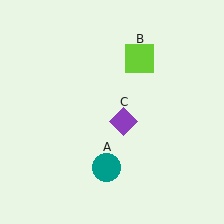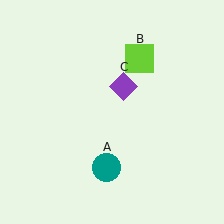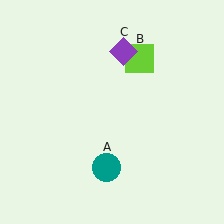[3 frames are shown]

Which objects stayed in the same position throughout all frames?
Teal circle (object A) and lime square (object B) remained stationary.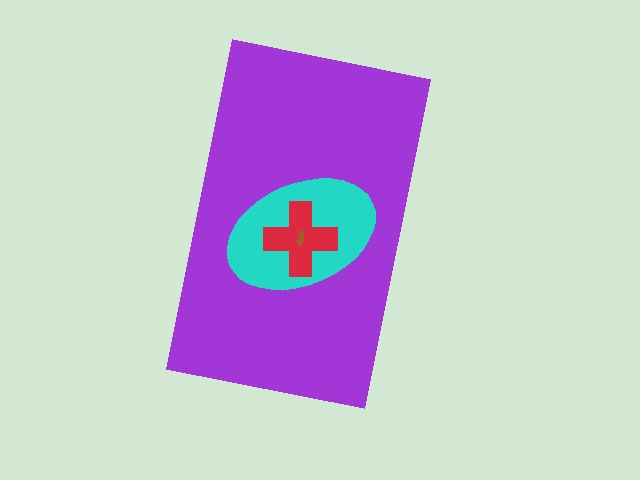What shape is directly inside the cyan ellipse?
The red cross.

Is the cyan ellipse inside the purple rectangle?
Yes.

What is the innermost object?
The brown arrow.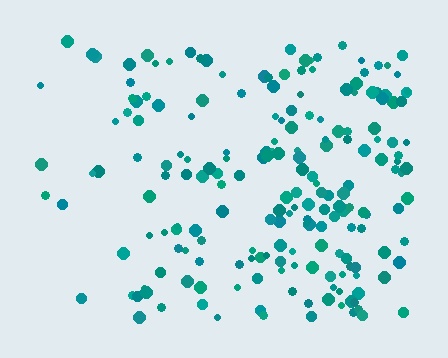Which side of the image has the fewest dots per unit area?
The left.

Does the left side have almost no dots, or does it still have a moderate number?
Still a moderate number, just noticeably fewer than the right.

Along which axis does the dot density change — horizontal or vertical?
Horizontal.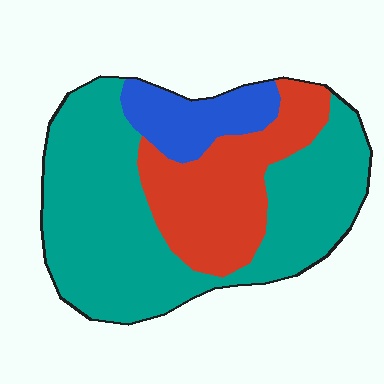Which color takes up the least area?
Blue, at roughly 15%.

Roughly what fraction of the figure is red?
Red covers roughly 25% of the figure.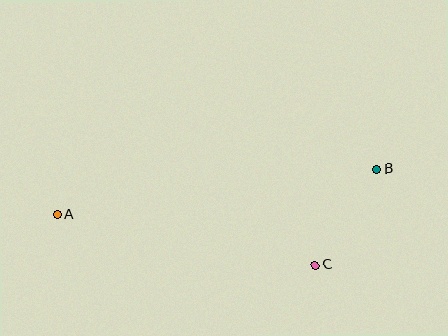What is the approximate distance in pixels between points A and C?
The distance between A and C is approximately 263 pixels.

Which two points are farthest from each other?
Points A and B are farthest from each other.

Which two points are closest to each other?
Points B and C are closest to each other.